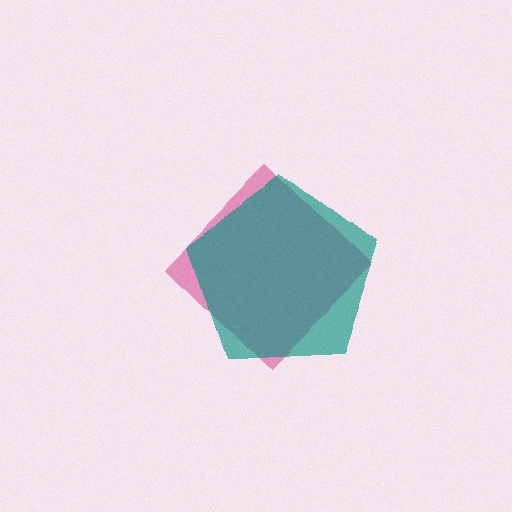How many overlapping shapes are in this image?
There are 2 overlapping shapes in the image.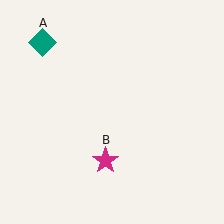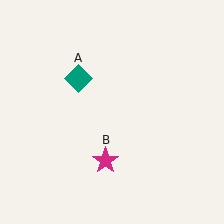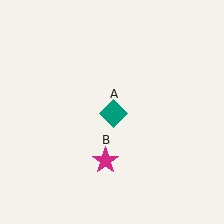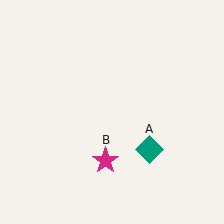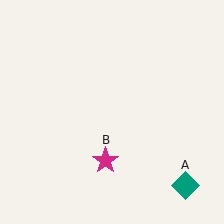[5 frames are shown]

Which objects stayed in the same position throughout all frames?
Magenta star (object B) remained stationary.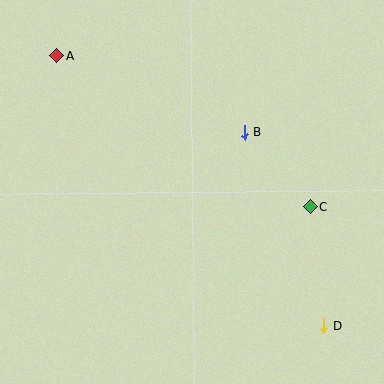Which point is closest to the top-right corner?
Point B is closest to the top-right corner.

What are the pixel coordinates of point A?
Point A is at (56, 56).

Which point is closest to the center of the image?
Point B at (245, 132) is closest to the center.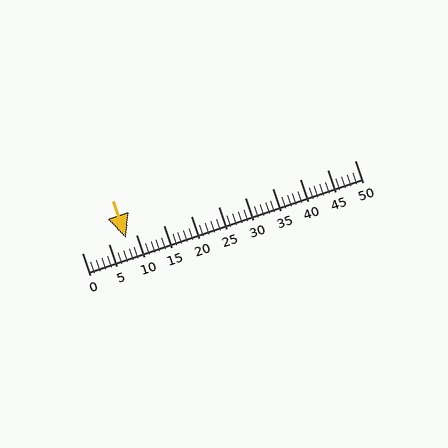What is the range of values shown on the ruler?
The ruler shows values from 0 to 50.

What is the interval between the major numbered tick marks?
The major tick marks are spaced 5 units apart.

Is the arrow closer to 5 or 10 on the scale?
The arrow is closer to 10.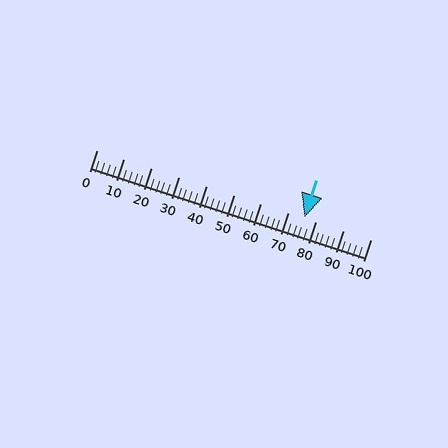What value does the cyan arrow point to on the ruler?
The cyan arrow points to approximately 76.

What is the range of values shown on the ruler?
The ruler shows values from 0 to 100.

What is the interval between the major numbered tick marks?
The major tick marks are spaced 10 units apart.